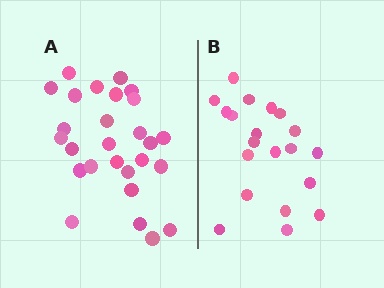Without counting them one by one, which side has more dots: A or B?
Region A (the left region) has more dots.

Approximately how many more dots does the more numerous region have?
Region A has roughly 8 or so more dots than region B.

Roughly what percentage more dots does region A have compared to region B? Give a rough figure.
About 35% more.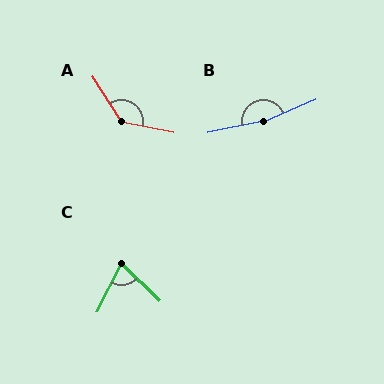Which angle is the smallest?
C, at approximately 72 degrees.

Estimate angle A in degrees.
Approximately 135 degrees.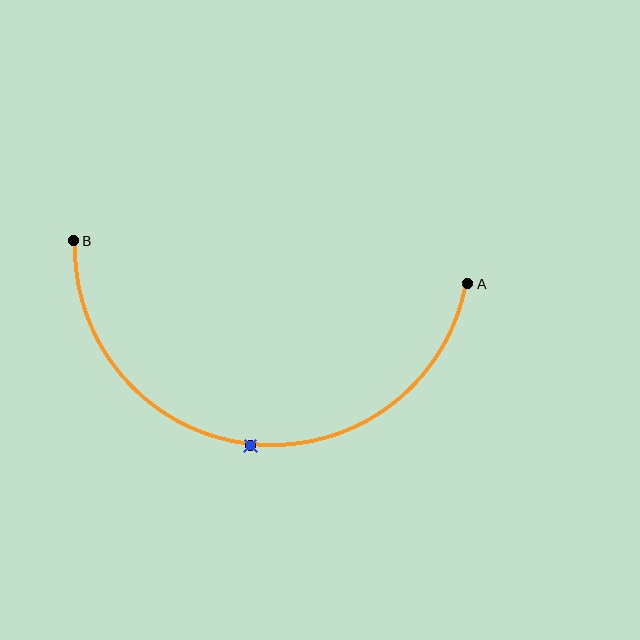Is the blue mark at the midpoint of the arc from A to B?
Yes. The blue mark lies on the arc at equal arc-length from both A and B — it is the arc midpoint.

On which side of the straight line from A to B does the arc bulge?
The arc bulges below the straight line connecting A and B.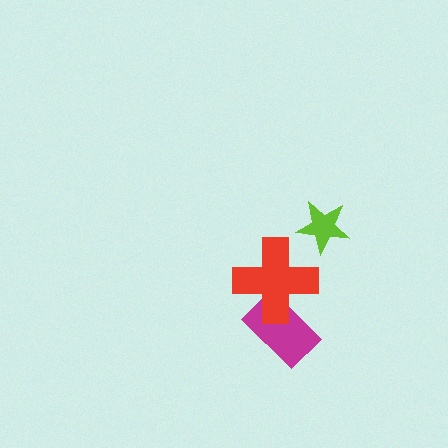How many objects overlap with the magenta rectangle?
1 object overlaps with the magenta rectangle.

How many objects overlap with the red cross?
1 object overlaps with the red cross.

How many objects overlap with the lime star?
0 objects overlap with the lime star.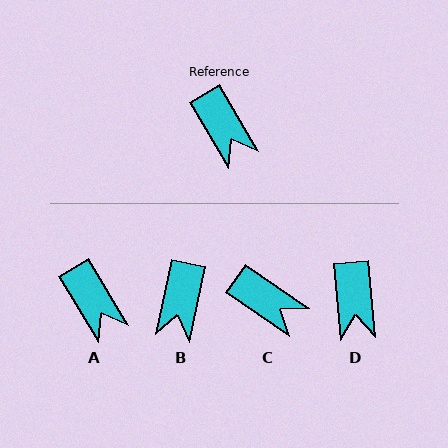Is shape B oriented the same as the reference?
No, it is off by about 42 degrees.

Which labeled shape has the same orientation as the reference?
A.